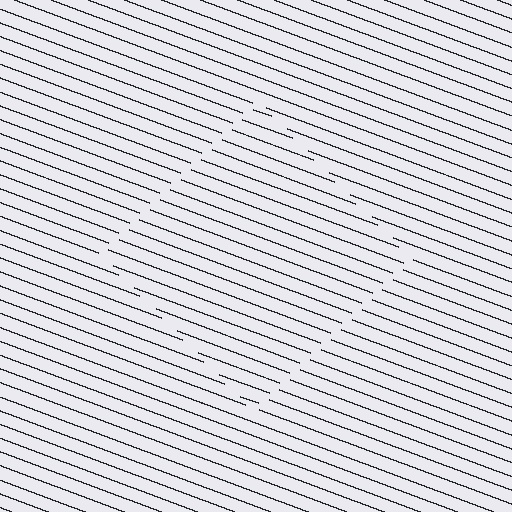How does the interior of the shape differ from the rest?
The interior of the shape contains the same grating, shifted by half a period — the contour is defined by the phase discontinuity where line-ends from the inner and outer gratings abut.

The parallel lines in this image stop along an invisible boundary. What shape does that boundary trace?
An illusory square. The interior of the shape contains the same grating, shifted by half a period — the contour is defined by the phase discontinuity where line-ends from the inner and outer gratings abut.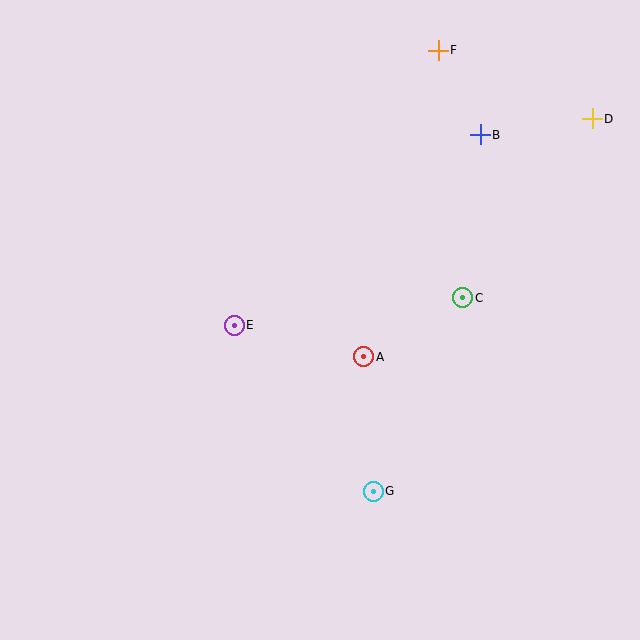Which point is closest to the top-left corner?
Point E is closest to the top-left corner.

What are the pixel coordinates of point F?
Point F is at (438, 50).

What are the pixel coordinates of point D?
Point D is at (592, 119).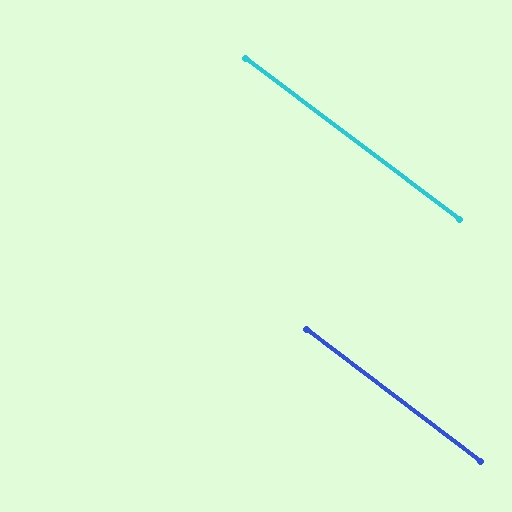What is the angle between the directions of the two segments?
Approximately 0 degrees.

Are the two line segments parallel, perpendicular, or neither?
Parallel — their directions differ by only 0.1°.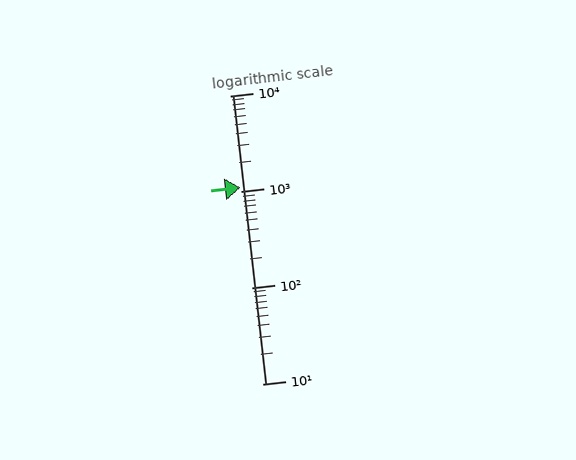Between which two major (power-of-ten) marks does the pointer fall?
The pointer is between 1000 and 10000.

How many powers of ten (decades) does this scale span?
The scale spans 3 decades, from 10 to 10000.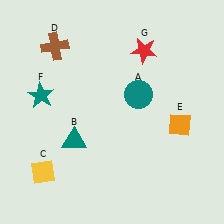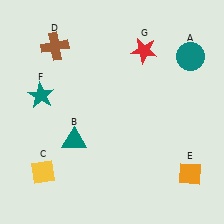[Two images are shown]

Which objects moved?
The objects that moved are: the teal circle (A), the orange diamond (E).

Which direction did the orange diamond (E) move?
The orange diamond (E) moved down.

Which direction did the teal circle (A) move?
The teal circle (A) moved right.